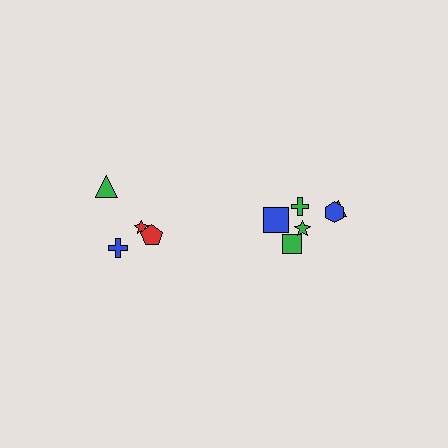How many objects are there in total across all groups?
There are 10 objects.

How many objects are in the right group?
There are 6 objects.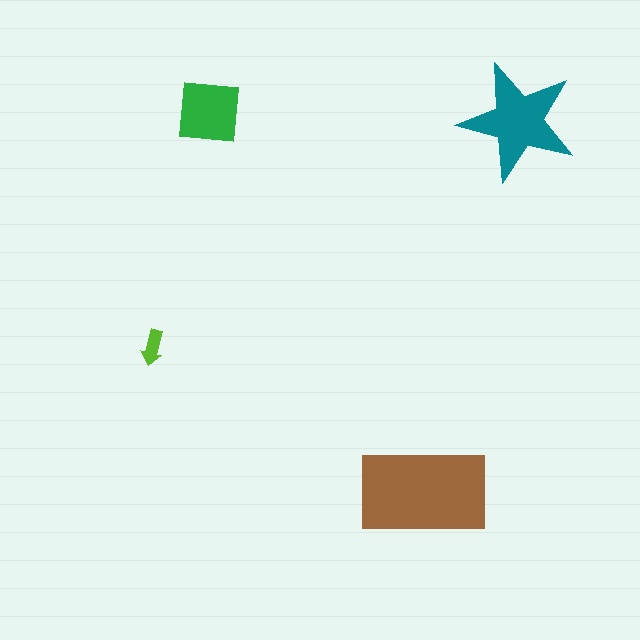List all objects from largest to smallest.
The brown rectangle, the teal star, the green square, the lime arrow.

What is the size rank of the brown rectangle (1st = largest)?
1st.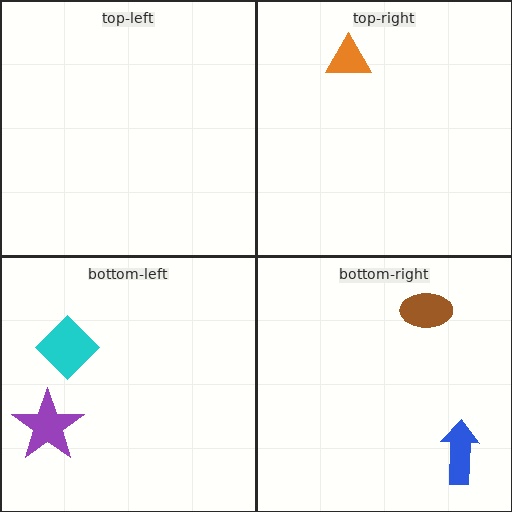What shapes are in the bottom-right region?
The brown ellipse, the blue arrow.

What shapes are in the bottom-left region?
The purple star, the cyan diamond.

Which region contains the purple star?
The bottom-left region.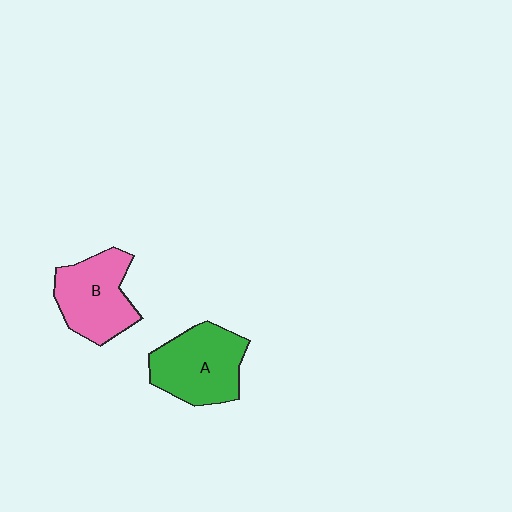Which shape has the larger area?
Shape A (green).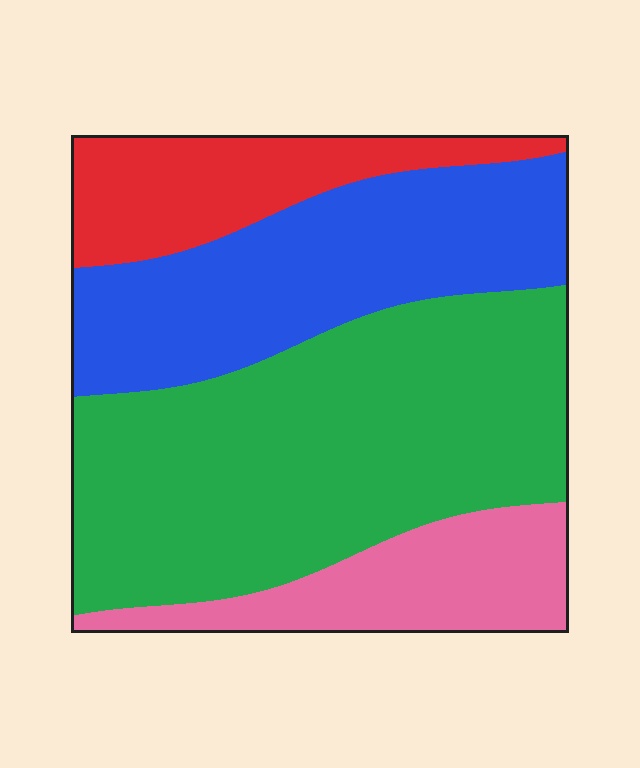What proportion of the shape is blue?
Blue covers 27% of the shape.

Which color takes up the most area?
Green, at roughly 45%.